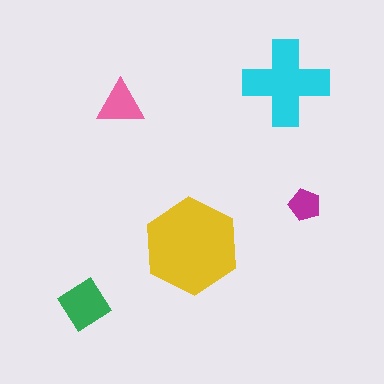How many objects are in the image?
There are 5 objects in the image.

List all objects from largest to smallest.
The yellow hexagon, the cyan cross, the green diamond, the pink triangle, the magenta pentagon.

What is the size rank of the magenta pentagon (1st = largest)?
5th.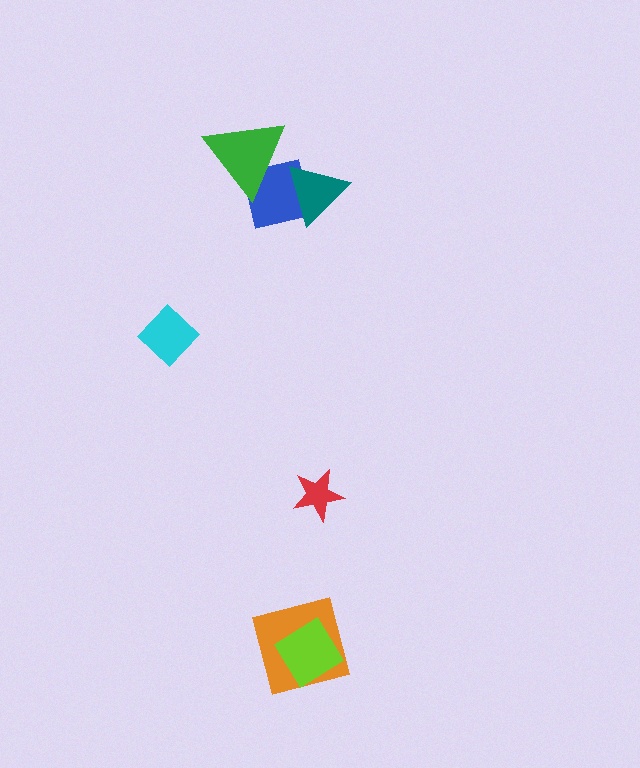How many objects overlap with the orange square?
1 object overlaps with the orange square.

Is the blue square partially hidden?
Yes, it is partially covered by another shape.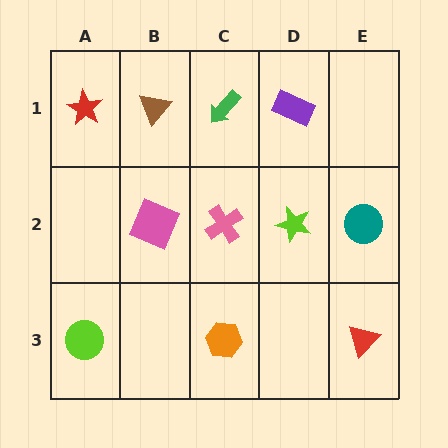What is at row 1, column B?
A brown triangle.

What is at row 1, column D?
A purple rectangle.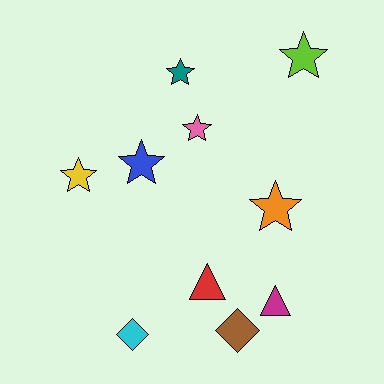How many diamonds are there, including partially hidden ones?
There are 2 diamonds.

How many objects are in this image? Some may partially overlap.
There are 10 objects.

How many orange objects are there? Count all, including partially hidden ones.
There is 1 orange object.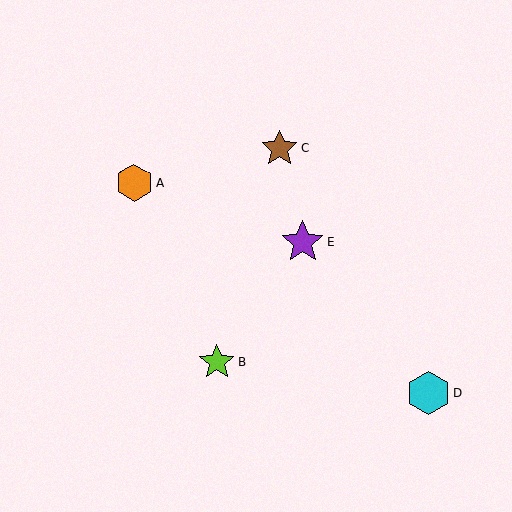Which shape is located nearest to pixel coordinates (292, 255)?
The purple star (labeled E) at (303, 242) is nearest to that location.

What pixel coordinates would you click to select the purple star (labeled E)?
Click at (303, 242) to select the purple star E.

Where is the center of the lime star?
The center of the lime star is at (216, 362).